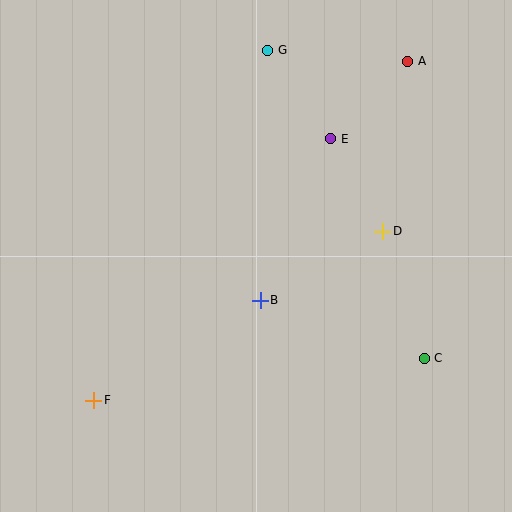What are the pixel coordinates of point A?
Point A is at (408, 61).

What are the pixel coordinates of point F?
Point F is at (94, 400).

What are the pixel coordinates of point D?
Point D is at (383, 231).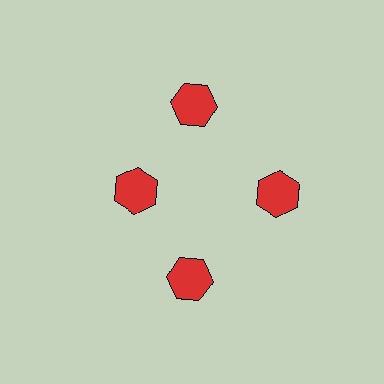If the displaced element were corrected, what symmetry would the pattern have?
It would have 4-fold rotational symmetry — the pattern would map onto itself every 90 degrees.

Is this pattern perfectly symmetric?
No. The 4 red hexagons are arranged in a ring, but one element near the 9 o'clock position is pulled inward toward the center, breaking the 4-fold rotational symmetry.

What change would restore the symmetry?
The symmetry would be restored by moving it outward, back onto the ring so that all 4 hexagons sit at equal angles and equal distance from the center.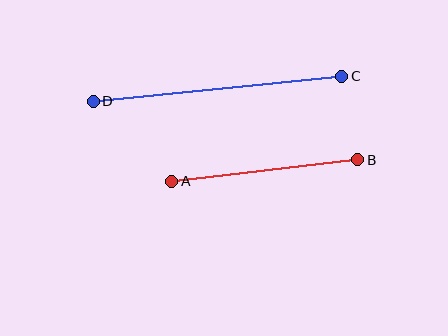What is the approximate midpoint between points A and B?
The midpoint is at approximately (265, 170) pixels.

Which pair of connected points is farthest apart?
Points C and D are farthest apart.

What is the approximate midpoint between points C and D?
The midpoint is at approximately (217, 89) pixels.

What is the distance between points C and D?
The distance is approximately 249 pixels.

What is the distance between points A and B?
The distance is approximately 187 pixels.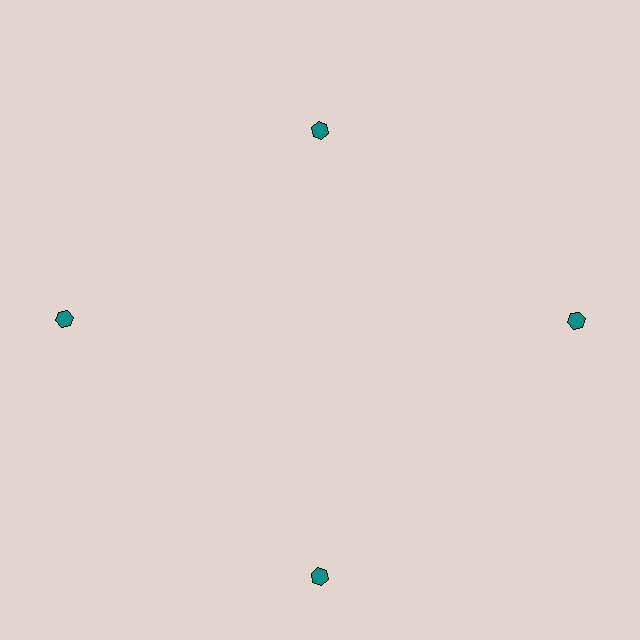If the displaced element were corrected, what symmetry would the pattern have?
It would have 4-fold rotational symmetry — the pattern would map onto itself every 90 degrees.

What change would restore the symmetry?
The symmetry would be restored by moving it outward, back onto the ring so that all 4 hexagons sit at equal angles and equal distance from the center.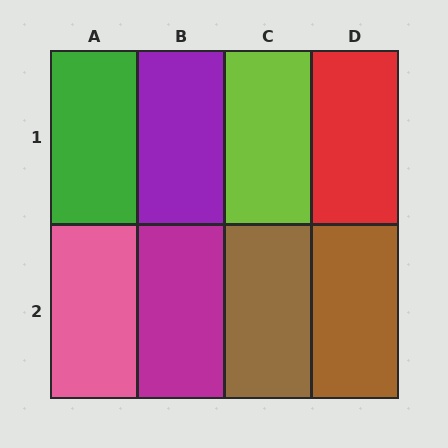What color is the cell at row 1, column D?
Red.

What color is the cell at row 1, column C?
Lime.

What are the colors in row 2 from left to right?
Pink, magenta, brown, brown.